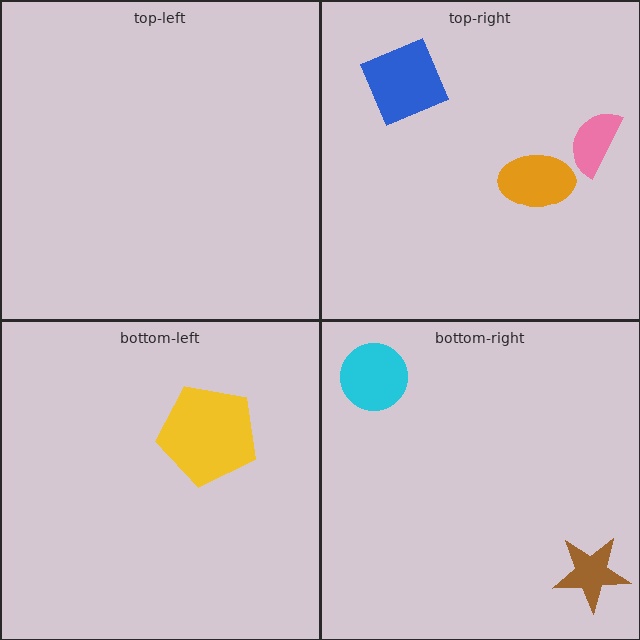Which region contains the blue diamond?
The top-right region.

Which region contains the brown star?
The bottom-right region.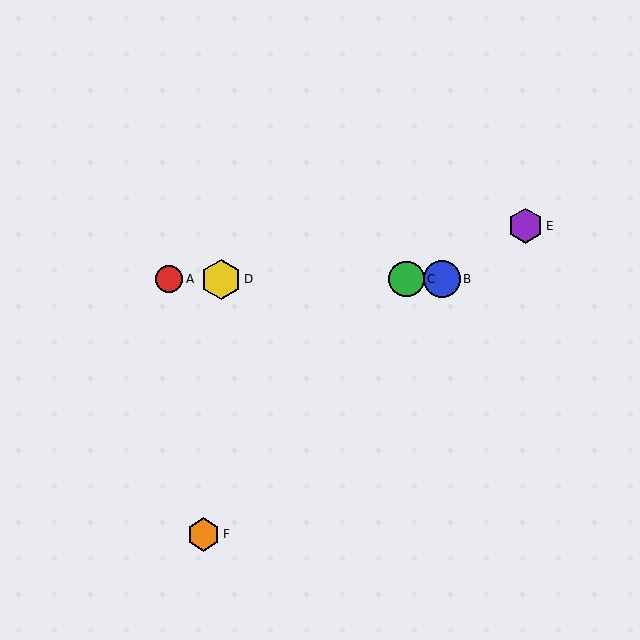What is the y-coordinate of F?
Object F is at y≈534.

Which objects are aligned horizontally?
Objects A, B, C, D are aligned horizontally.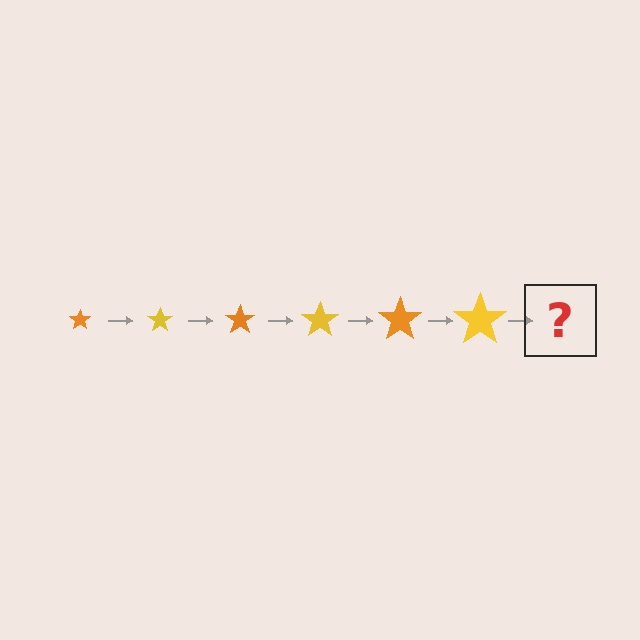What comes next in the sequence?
The next element should be an orange star, larger than the previous one.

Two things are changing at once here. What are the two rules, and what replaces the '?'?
The two rules are that the star grows larger each step and the color cycles through orange and yellow. The '?' should be an orange star, larger than the previous one.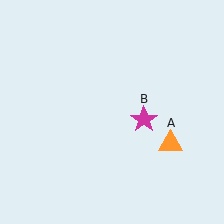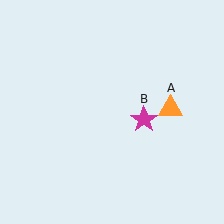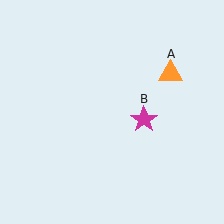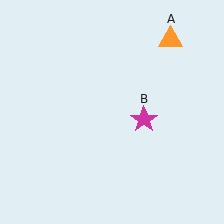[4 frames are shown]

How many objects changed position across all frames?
1 object changed position: orange triangle (object A).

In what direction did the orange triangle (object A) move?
The orange triangle (object A) moved up.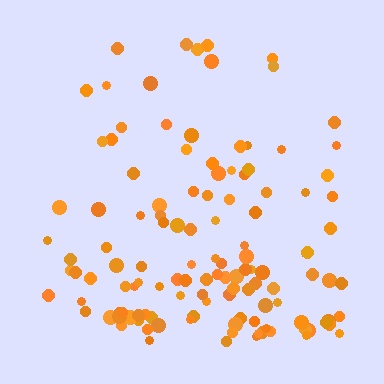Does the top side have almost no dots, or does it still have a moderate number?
Still a moderate number, just noticeably fewer than the bottom.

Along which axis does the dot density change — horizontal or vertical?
Vertical.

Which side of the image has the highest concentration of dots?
The bottom.